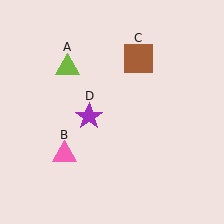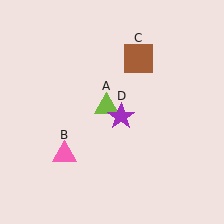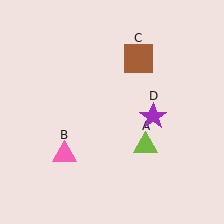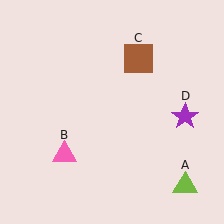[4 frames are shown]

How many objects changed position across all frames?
2 objects changed position: lime triangle (object A), purple star (object D).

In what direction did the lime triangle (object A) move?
The lime triangle (object A) moved down and to the right.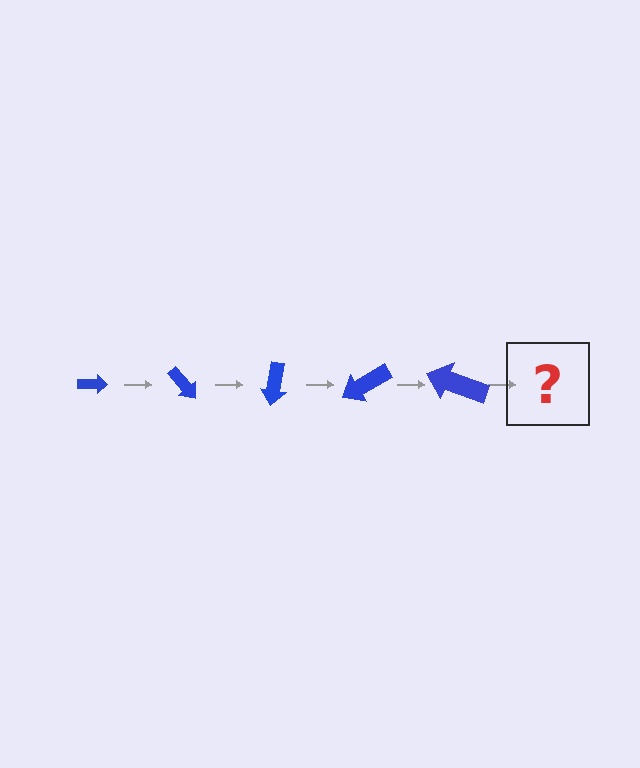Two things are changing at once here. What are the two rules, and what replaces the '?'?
The two rules are that the arrow grows larger each step and it rotates 50 degrees each step. The '?' should be an arrow, larger than the previous one and rotated 250 degrees from the start.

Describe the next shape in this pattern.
It should be an arrow, larger than the previous one and rotated 250 degrees from the start.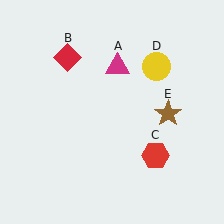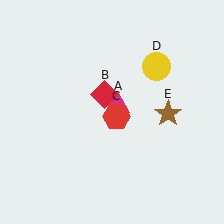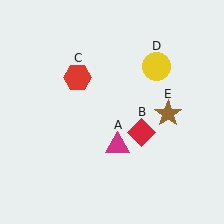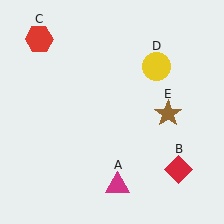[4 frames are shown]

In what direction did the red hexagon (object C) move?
The red hexagon (object C) moved up and to the left.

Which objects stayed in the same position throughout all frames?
Yellow circle (object D) and brown star (object E) remained stationary.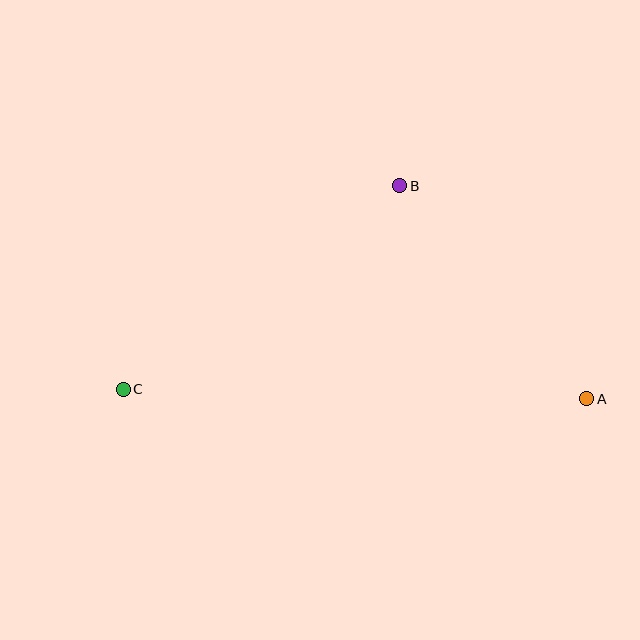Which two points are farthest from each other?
Points A and C are farthest from each other.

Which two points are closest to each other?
Points A and B are closest to each other.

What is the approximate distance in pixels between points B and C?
The distance between B and C is approximately 344 pixels.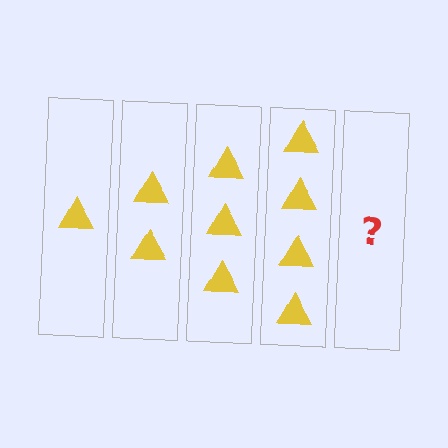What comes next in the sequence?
The next element should be 5 triangles.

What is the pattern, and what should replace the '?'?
The pattern is that each step adds one more triangle. The '?' should be 5 triangles.